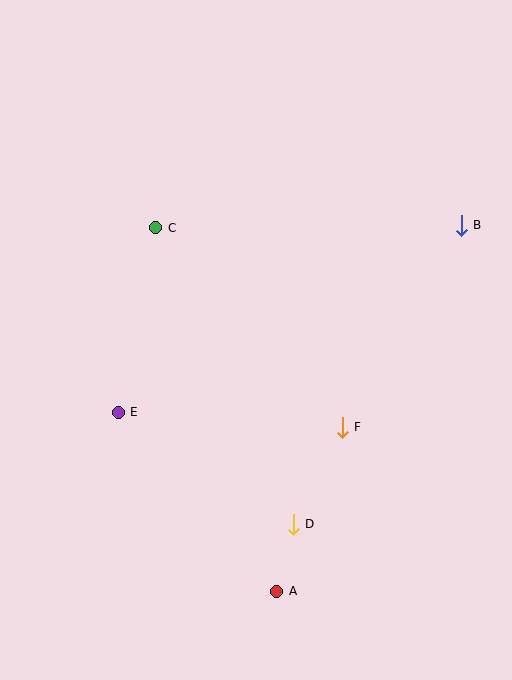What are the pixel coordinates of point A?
Point A is at (277, 591).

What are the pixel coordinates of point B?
Point B is at (461, 225).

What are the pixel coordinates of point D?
Point D is at (293, 524).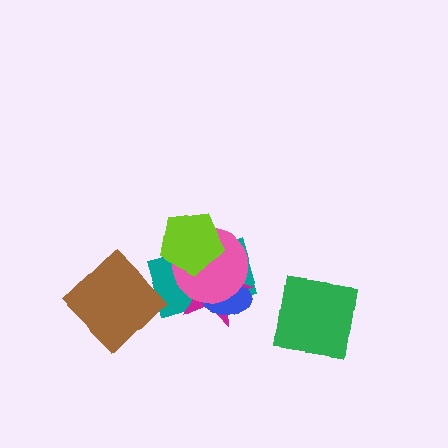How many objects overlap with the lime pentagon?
3 objects overlap with the lime pentagon.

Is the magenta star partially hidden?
Yes, it is partially covered by another shape.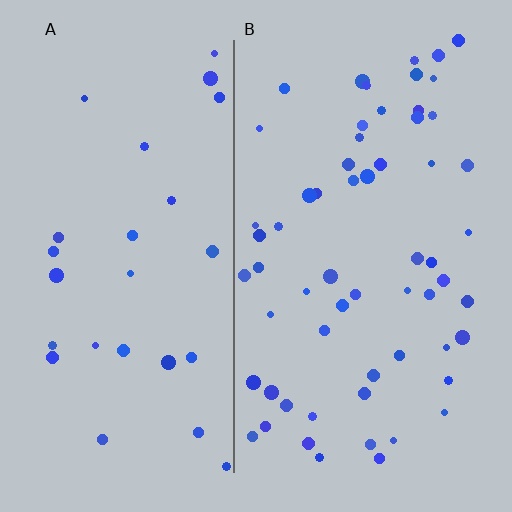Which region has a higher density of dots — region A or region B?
B (the right).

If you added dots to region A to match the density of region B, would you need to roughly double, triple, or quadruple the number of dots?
Approximately double.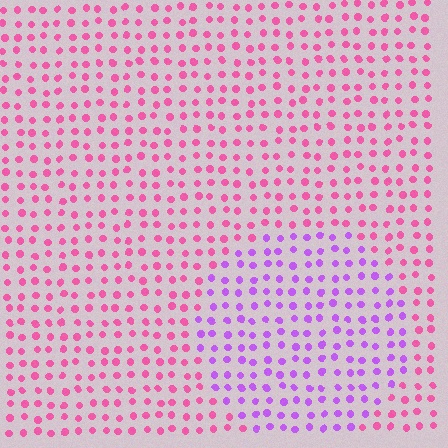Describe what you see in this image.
The image is filled with small pink elements in a uniform arrangement. A circle-shaped region is visible where the elements are tinted to a slightly different hue, forming a subtle color boundary.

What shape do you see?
I see a circle.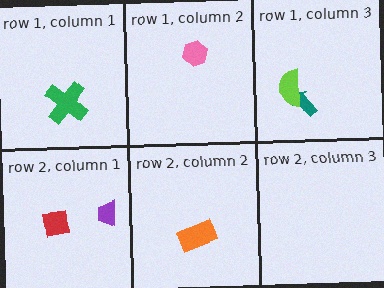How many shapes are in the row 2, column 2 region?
1.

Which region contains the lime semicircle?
The row 1, column 3 region.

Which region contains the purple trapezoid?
The row 2, column 1 region.